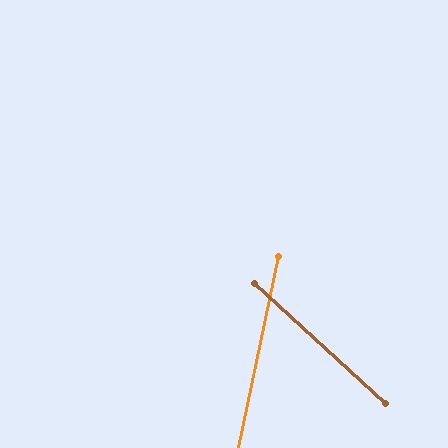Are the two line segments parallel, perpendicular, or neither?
Neither parallel nor perpendicular — they differ by about 59°.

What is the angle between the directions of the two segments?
Approximately 59 degrees.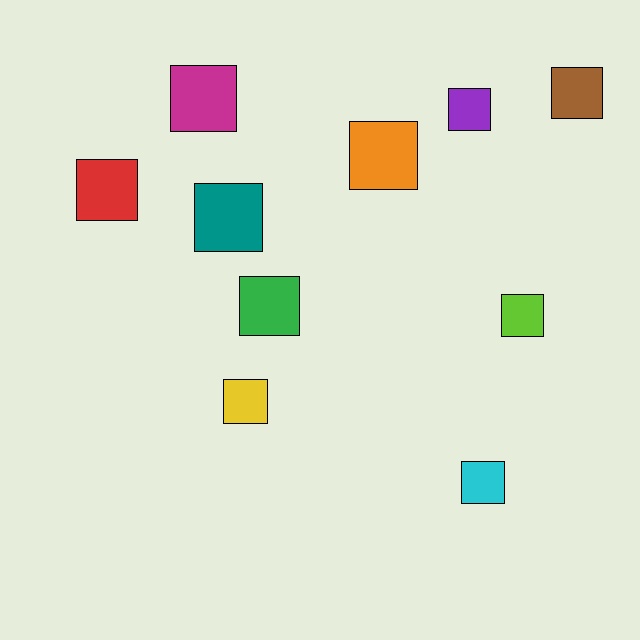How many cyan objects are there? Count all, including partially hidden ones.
There is 1 cyan object.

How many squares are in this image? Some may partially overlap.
There are 10 squares.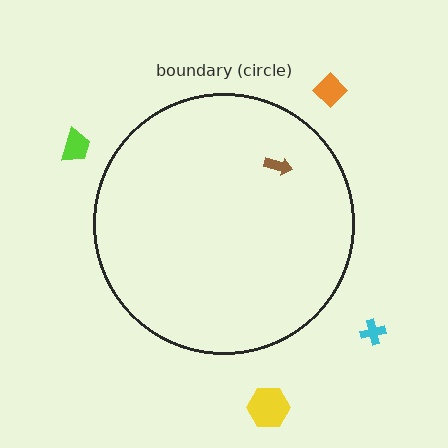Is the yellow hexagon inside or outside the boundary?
Outside.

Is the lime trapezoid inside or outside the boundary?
Outside.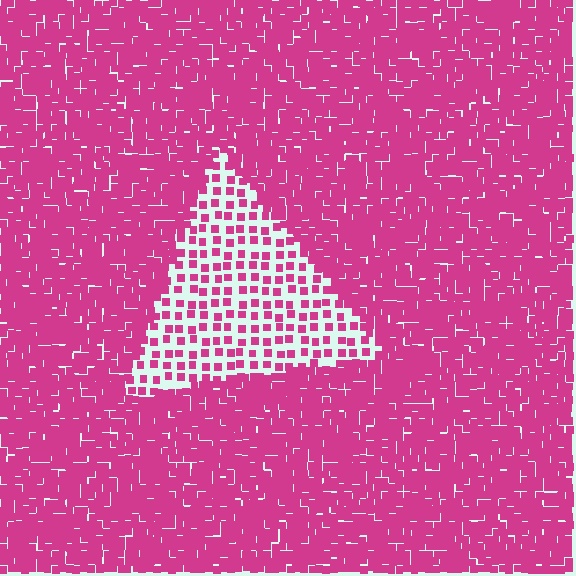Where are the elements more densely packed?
The elements are more densely packed outside the triangle boundary.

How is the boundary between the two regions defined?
The boundary is defined by a change in element density (approximately 2.8x ratio). All elements are the same color, size, and shape.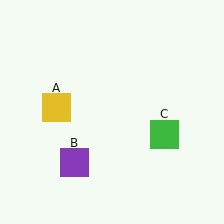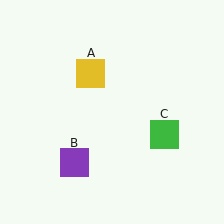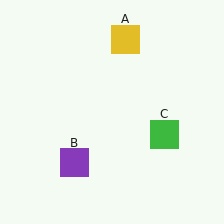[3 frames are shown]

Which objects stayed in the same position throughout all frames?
Purple square (object B) and green square (object C) remained stationary.